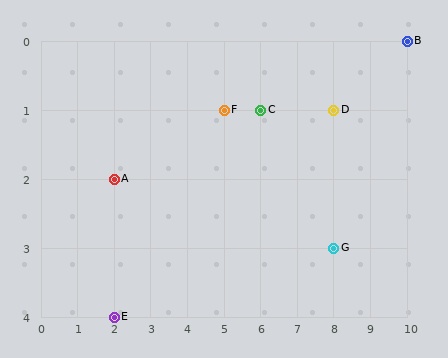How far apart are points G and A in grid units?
Points G and A are 6 columns and 1 row apart (about 6.1 grid units diagonally).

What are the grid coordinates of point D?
Point D is at grid coordinates (8, 1).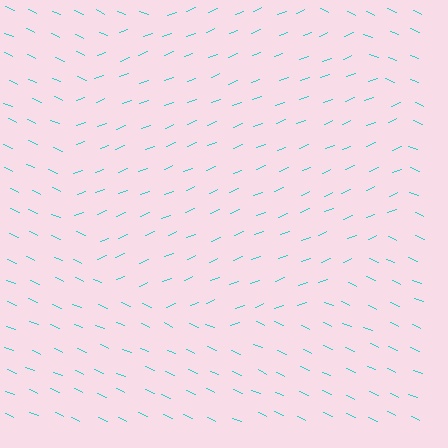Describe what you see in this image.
The image is filled with small cyan line segments. A circle region in the image has lines oriented differently from the surrounding lines, creating a visible texture boundary.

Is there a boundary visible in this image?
Yes, there is a texture boundary formed by a change in line orientation.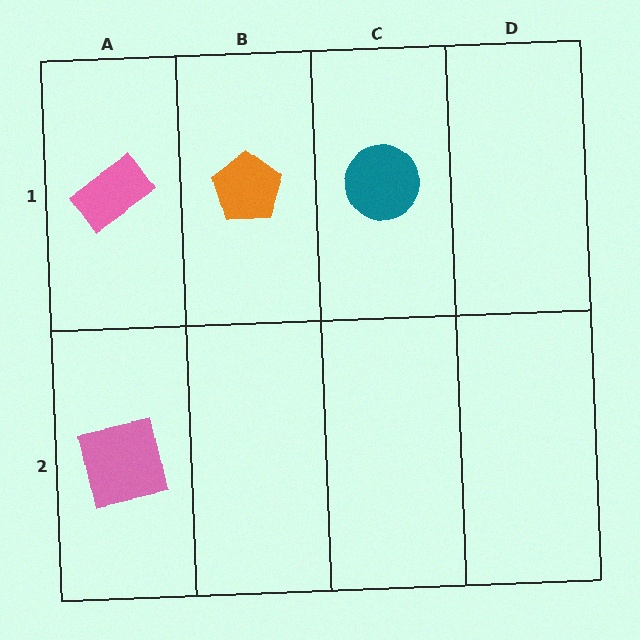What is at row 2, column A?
A pink square.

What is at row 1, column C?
A teal circle.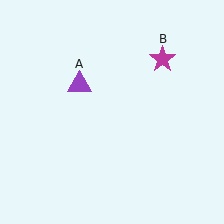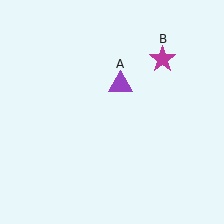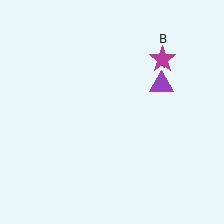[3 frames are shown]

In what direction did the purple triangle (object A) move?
The purple triangle (object A) moved right.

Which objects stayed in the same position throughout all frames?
Magenta star (object B) remained stationary.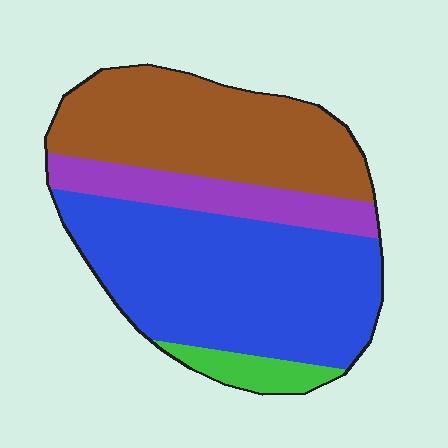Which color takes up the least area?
Green, at roughly 5%.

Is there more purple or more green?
Purple.